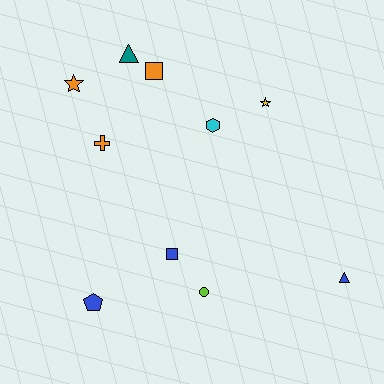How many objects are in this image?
There are 10 objects.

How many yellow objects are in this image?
There is 1 yellow object.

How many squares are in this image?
There are 2 squares.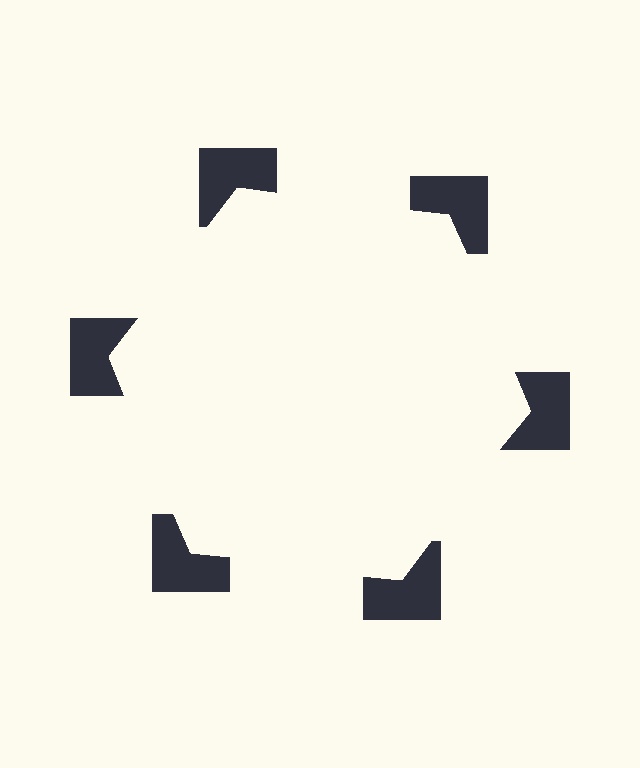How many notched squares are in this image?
There are 6 — one at each vertex of the illusory hexagon.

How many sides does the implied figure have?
6 sides.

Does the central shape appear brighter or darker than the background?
It typically appears slightly brighter than the background, even though no actual brightness change is drawn.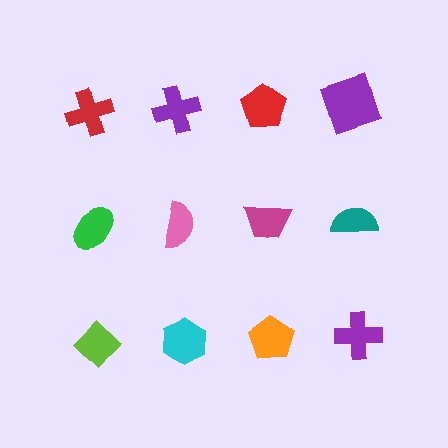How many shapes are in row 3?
4 shapes.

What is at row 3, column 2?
A cyan hexagon.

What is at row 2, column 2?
A pink semicircle.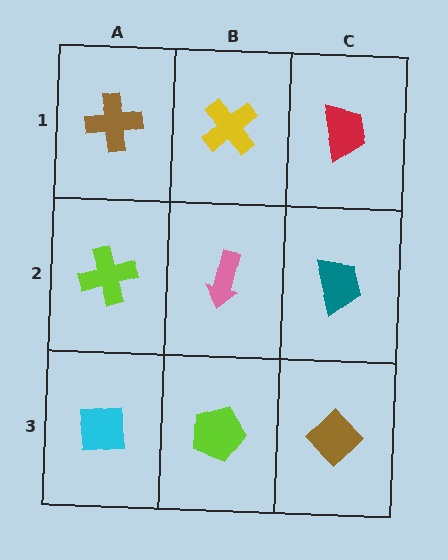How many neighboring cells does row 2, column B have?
4.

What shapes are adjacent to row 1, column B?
A pink arrow (row 2, column B), a brown cross (row 1, column A), a red trapezoid (row 1, column C).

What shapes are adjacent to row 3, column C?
A teal trapezoid (row 2, column C), a lime pentagon (row 3, column B).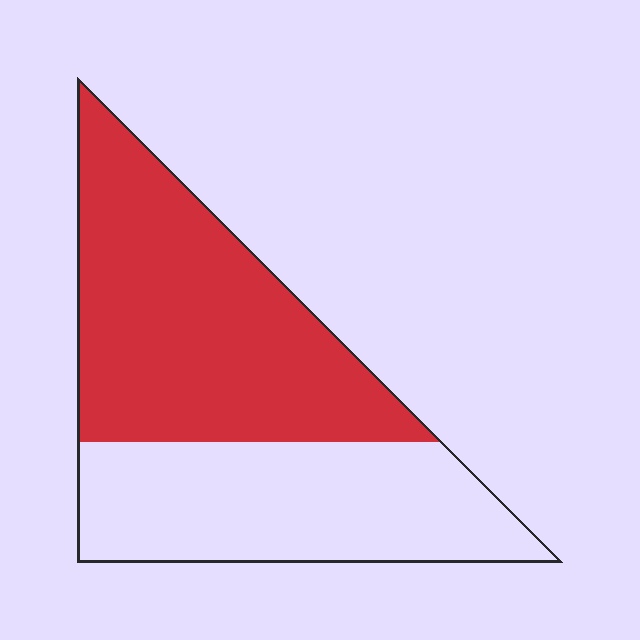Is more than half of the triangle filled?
Yes.